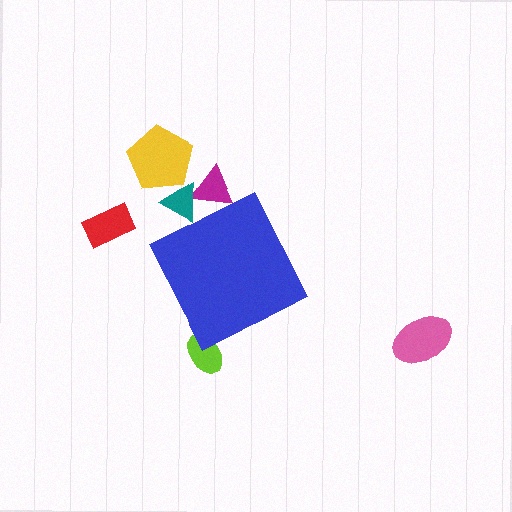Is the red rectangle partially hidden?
No, the red rectangle is fully visible.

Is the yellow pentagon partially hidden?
No, the yellow pentagon is fully visible.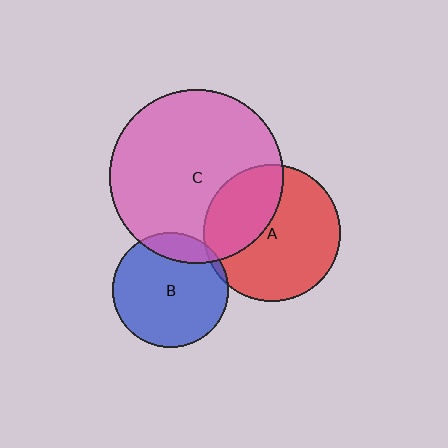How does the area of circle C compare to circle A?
Approximately 1.6 times.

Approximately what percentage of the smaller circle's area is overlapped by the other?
Approximately 5%.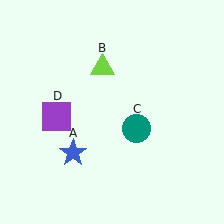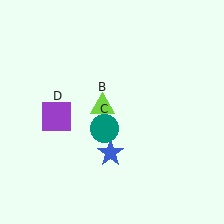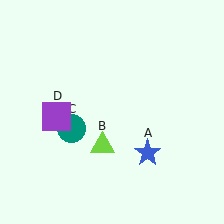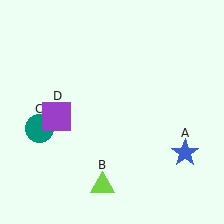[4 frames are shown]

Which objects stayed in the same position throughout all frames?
Purple square (object D) remained stationary.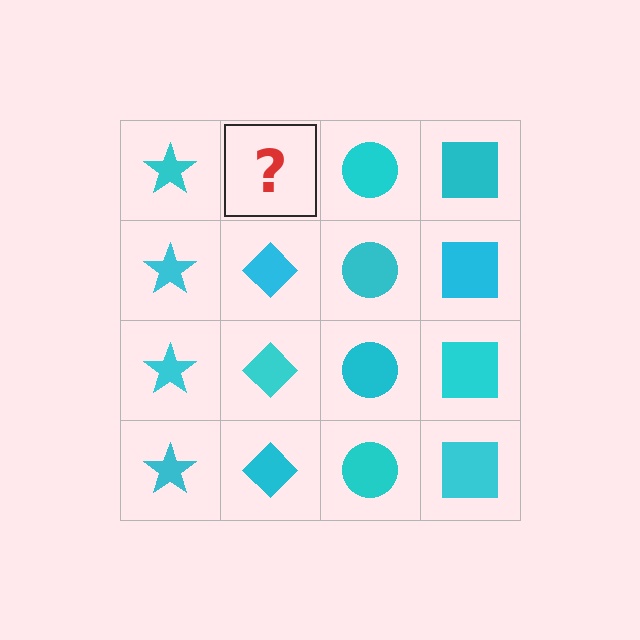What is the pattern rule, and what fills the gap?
The rule is that each column has a consistent shape. The gap should be filled with a cyan diamond.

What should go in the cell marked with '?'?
The missing cell should contain a cyan diamond.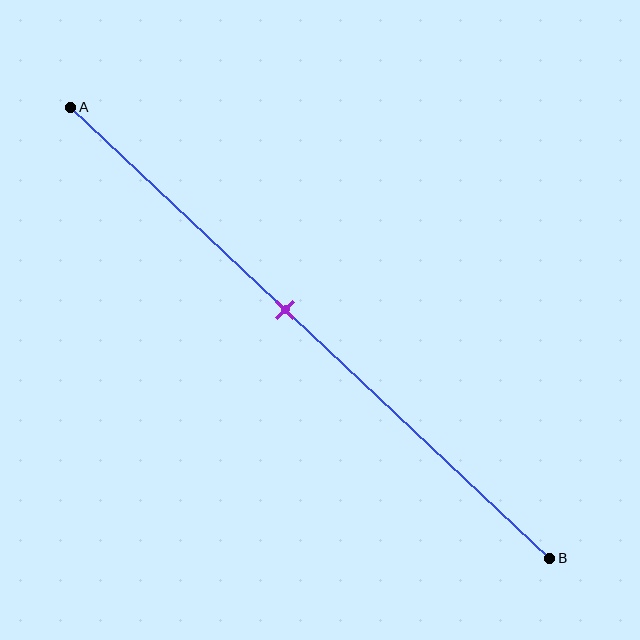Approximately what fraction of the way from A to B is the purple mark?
The purple mark is approximately 45% of the way from A to B.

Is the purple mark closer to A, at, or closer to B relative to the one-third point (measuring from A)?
The purple mark is closer to point B than the one-third point of segment AB.